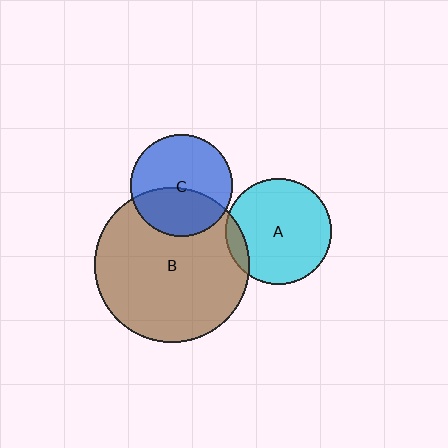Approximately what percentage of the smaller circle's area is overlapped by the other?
Approximately 40%.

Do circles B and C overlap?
Yes.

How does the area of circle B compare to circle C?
Approximately 2.3 times.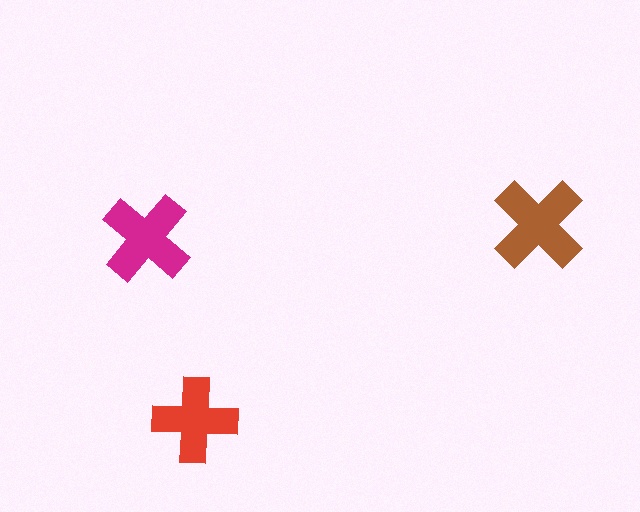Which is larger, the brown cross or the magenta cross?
The brown one.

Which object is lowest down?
The red cross is bottommost.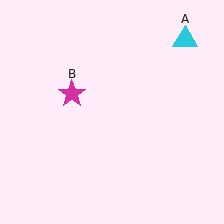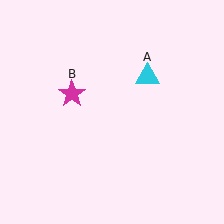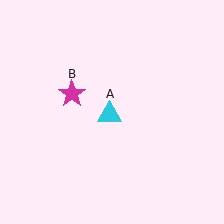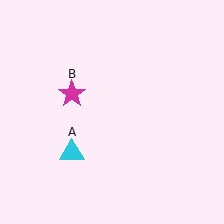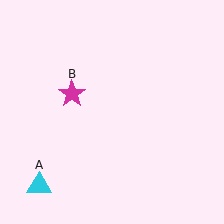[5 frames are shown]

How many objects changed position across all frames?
1 object changed position: cyan triangle (object A).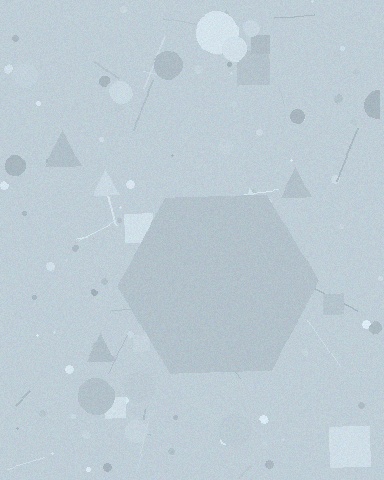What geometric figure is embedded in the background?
A hexagon is embedded in the background.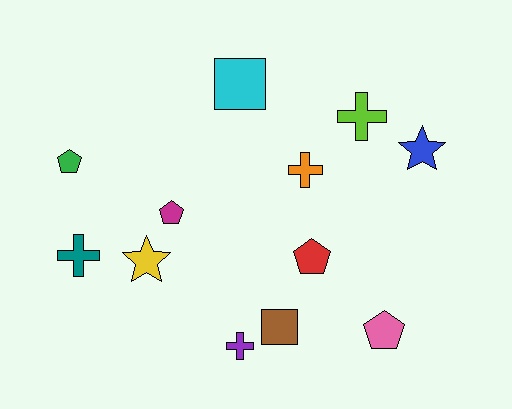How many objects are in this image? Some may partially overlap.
There are 12 objects.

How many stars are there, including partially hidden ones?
There are 2 stars.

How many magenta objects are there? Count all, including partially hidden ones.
There is 1 magenta object.